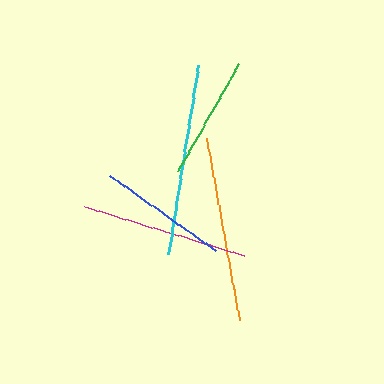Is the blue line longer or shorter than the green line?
The blue line is longer than the green line.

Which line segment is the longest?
The cyan line is the longest at approximately 192 pixels.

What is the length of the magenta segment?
The magenta segment is approximately 167 pixels long.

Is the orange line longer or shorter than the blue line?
The orange line is longer than the blue line.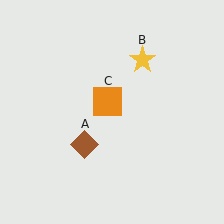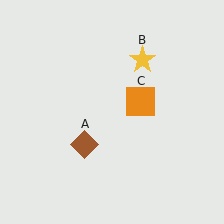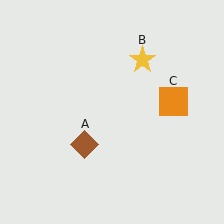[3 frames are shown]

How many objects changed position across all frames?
1 object changed position: orange square (object C).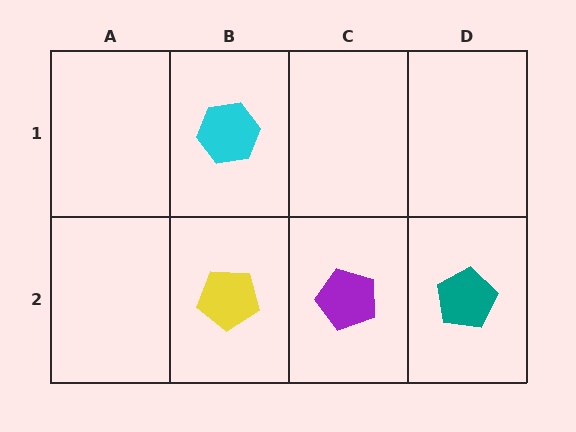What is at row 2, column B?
A yellow pentagon.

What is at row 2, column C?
A purple pentagon.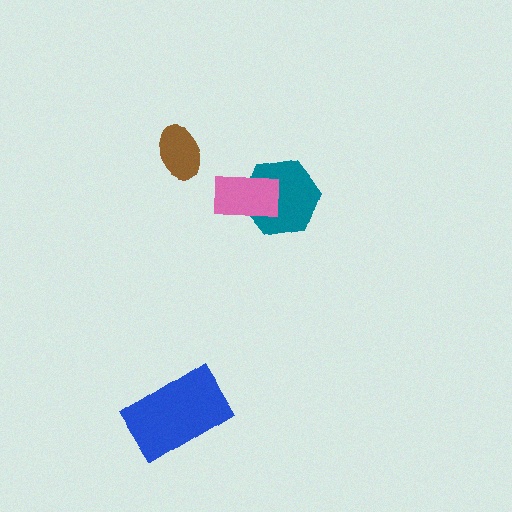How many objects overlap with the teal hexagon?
1 object overlaps with the teal hexagon.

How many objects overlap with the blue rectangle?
0 objects overlap with the blue rectangle.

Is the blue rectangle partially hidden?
No, no other shape covers it.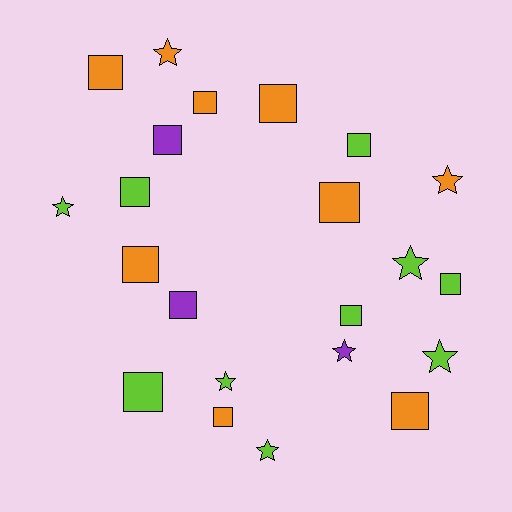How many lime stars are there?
There are 5 lime stars.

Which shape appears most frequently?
Square, with 14 objects.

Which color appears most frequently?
Lime, with 10 objects.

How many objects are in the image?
There are 22 objects.